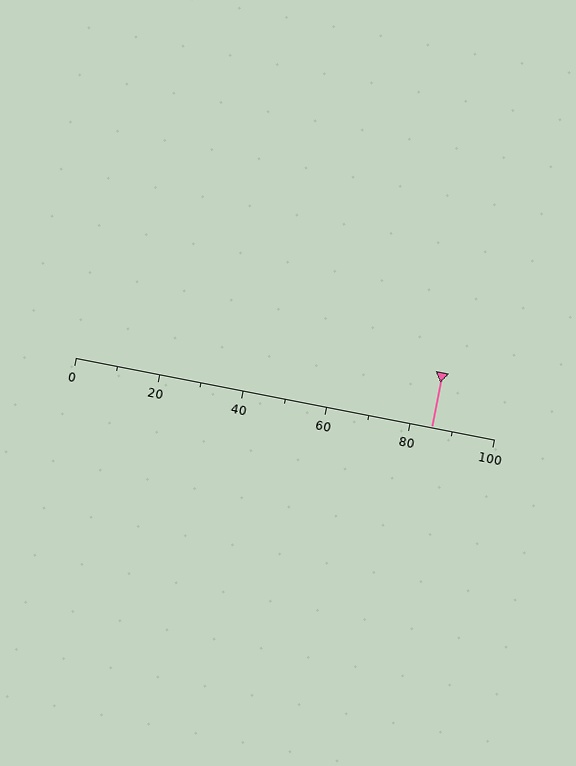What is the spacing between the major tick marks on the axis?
The major ticks are spaced 20 apart.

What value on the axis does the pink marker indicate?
The marker indicates approximately 85.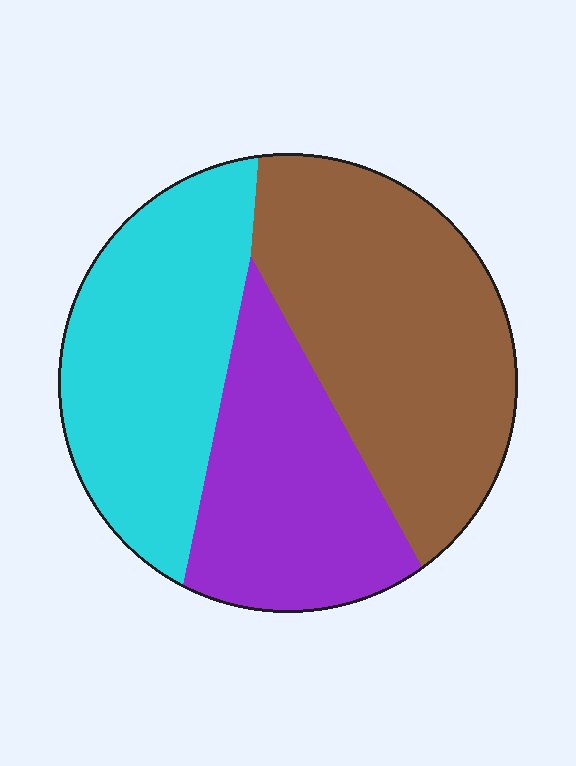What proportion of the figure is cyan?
Cyan takes up about one third (1/3) of the figure.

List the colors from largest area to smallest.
From largest to smallest: brown, cyan, purple.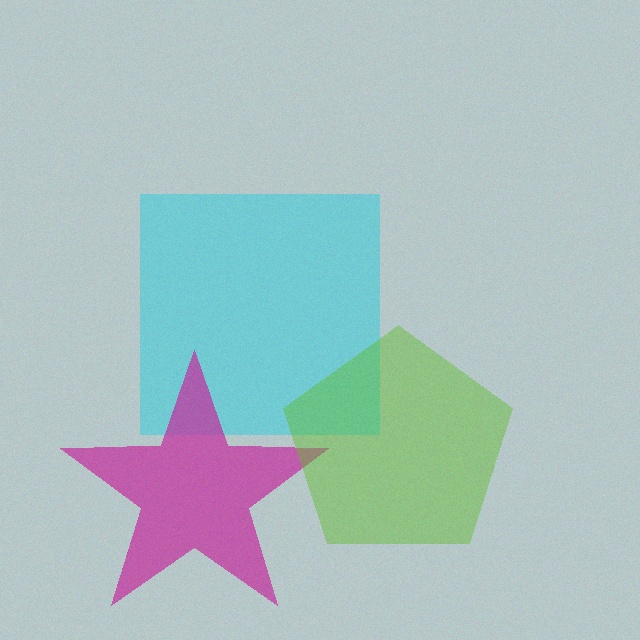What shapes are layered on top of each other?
The layered shapes are: a cyan square, a magenta star, a lime pentagon.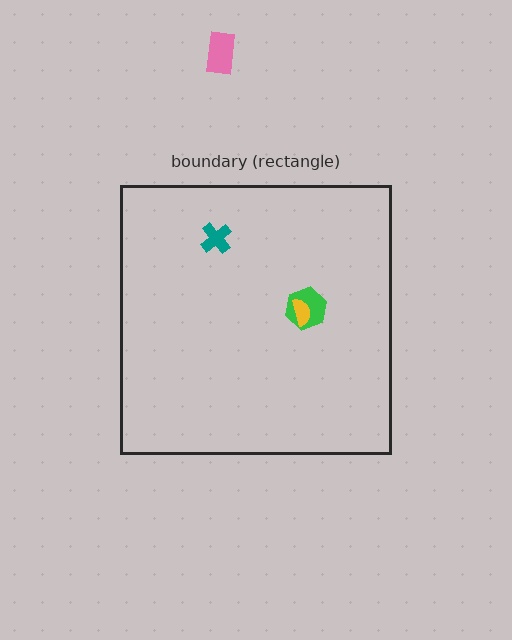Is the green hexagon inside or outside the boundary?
Inside.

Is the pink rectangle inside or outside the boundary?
Outside.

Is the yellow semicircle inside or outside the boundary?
Inside.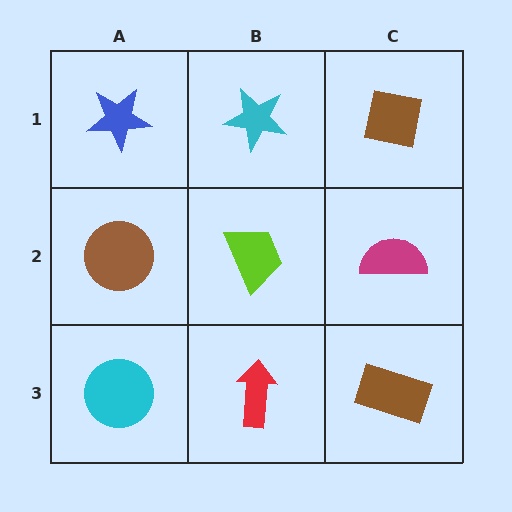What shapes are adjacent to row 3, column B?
A lime trapezoid (row 2, column B), a cyan circle (row 3, column A), a brown rectangle (row 3, column C).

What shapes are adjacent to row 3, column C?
A magenta semicircle (row 2, column C), a red arrow (row 3, column B).